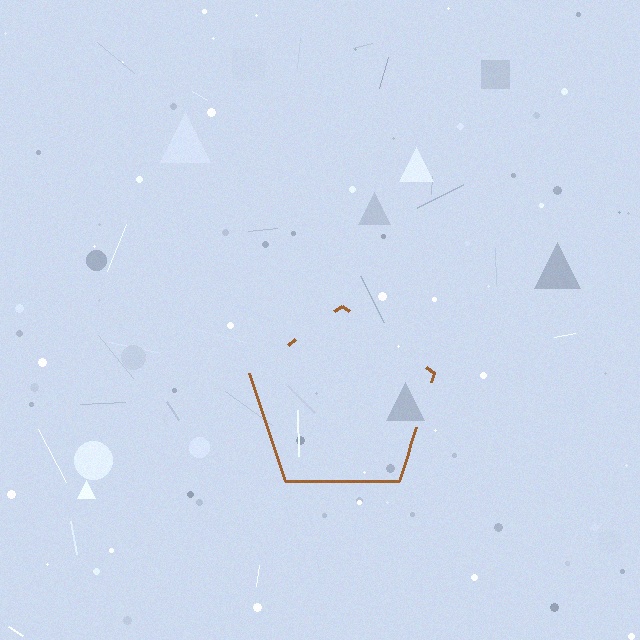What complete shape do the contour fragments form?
The contour fragments form a pentagon.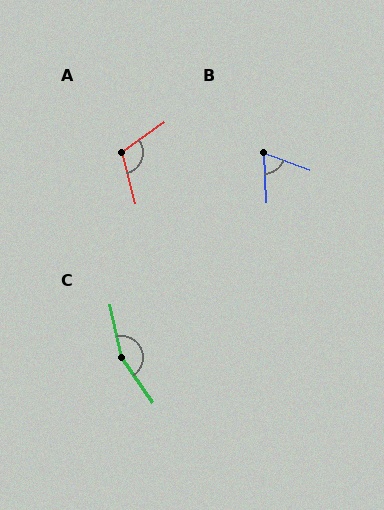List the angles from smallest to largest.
B (68°), A (110°), C (157°).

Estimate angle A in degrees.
Approximately 110 degrees.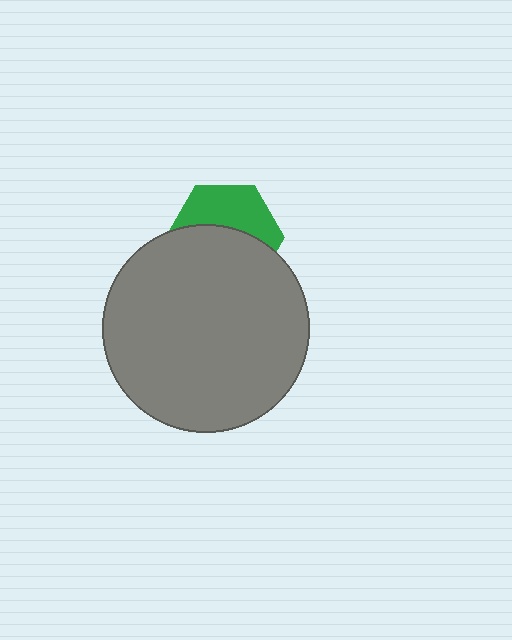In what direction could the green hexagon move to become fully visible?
The green hexagon could move up. That would shift it out from behind the gray circle entirely.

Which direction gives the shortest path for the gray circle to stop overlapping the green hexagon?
Moving down gives the shortest separation.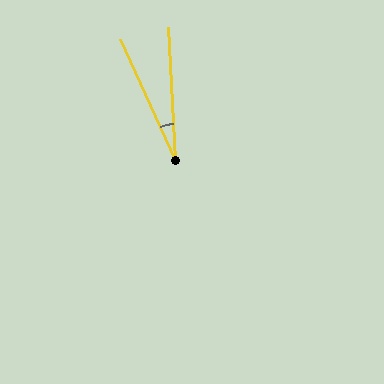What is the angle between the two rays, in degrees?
Approximately 21 degrees.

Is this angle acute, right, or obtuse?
It is acute.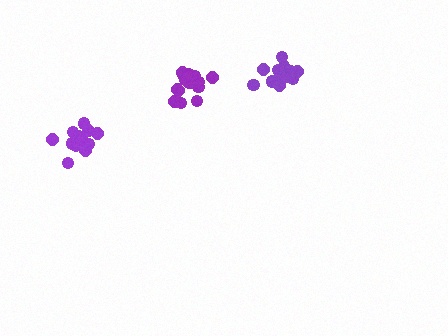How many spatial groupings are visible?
There are 3 spatial groupings.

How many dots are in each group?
Group 1: 17 dots, Group 2: 17 dots, Group 3: 14 dots (48 total).